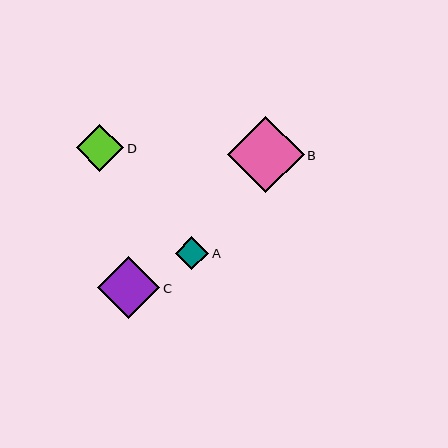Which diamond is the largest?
Diamond B is the largest with a size of approximately 77 pixels.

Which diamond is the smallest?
Diamond A is the smallest with a size of approximately 34 pixels.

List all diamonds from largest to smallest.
From largest to smallest: B, C, D, A.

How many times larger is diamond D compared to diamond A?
Diamond D is approximately 1.4 times the size of diamond A.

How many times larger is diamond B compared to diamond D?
Diamond B is approximately 1.6 times the size of diamond D.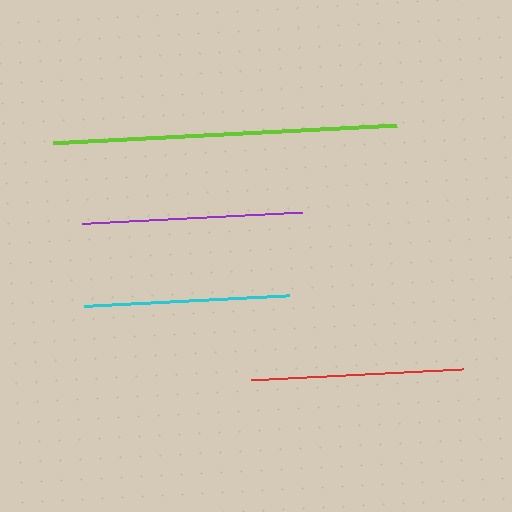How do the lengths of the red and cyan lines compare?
The red and cyan lines are approximately the same length.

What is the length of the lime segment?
The lime segment is approximately 344 pixels long.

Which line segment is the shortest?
The cyan line is the shortest at approximately 206 pixels.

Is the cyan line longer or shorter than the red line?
The red line is longer than the cyan line.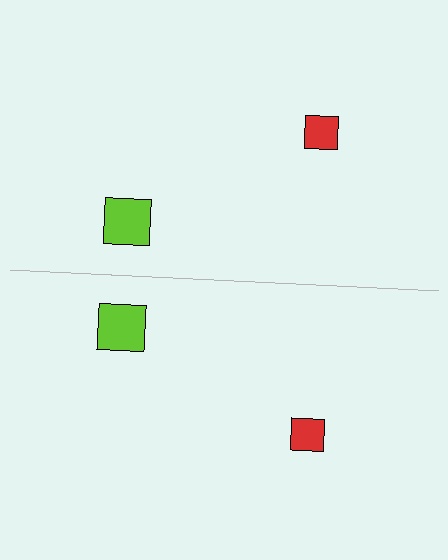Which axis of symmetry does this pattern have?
The pattern has a horizontal axis of symmetry running through the center of the image.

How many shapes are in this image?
There are 4 shapes in this image.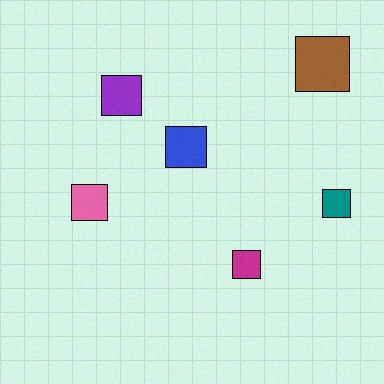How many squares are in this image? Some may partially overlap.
There are 6 squares.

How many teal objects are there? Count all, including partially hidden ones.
There is 1 teal object.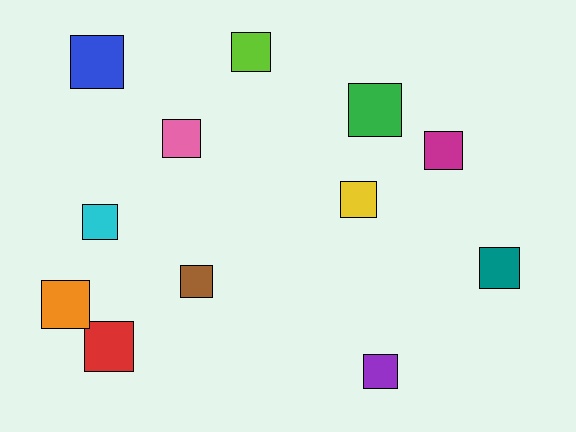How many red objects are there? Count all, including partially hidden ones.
There is 1 red object.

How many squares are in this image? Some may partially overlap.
There are 12 squares.